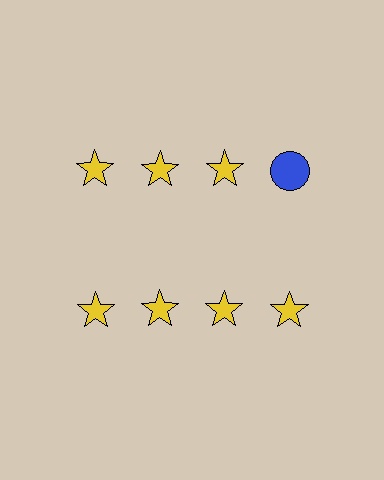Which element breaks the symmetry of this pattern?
The blue circle in the top row, second from right column breaks the symmetry. All other shapes are yellow stars.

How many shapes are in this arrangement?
There are 8 shapes arranged in a grid pattern.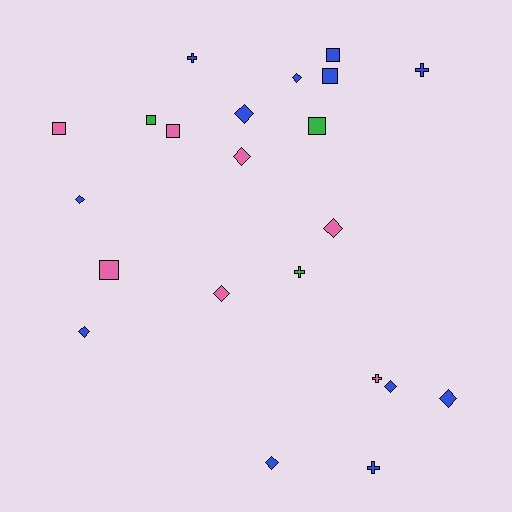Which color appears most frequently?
Blue, with 12 objects.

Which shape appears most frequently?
Diamond, with 10 objects.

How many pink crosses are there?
There is 1 pink cross.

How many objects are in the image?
There are 22 objects.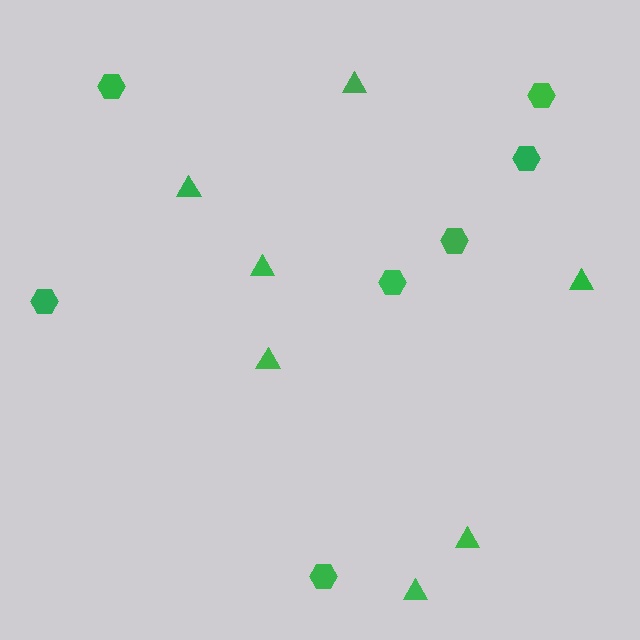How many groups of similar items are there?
There are 2 groups: one group of triangles (7) and one group of hexagons (7).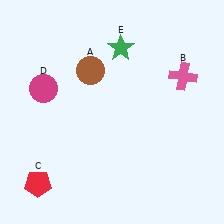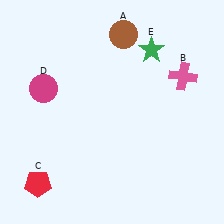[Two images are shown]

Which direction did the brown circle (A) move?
The brown circle (A) moved up.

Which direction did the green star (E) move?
The green star (E) moved right.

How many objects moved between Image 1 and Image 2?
2 objects moved between the two images.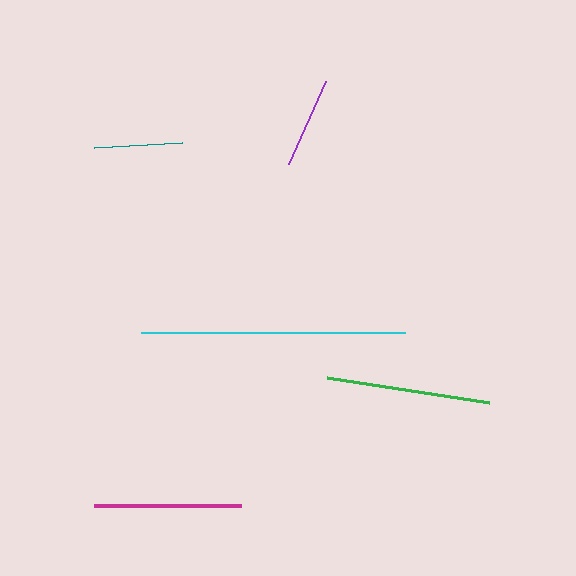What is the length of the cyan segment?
The cyan segment is approximately 263 pixels long.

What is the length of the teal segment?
The teal segment is approximately 88 pixels long.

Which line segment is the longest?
The cyan line is the longest at approximately 263 pixels.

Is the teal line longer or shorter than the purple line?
The purple line is longer than the teal line.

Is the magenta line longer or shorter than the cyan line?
The cyan line is longer than the magenta line.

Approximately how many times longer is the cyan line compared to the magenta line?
The cyan line is approximately 1.8 times the length of the magenta line.